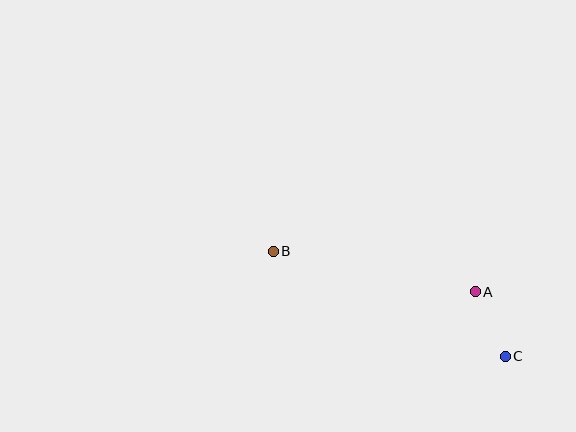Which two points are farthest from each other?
Points B and C are farthest from each other.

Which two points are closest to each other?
Points A and C are closest to each other.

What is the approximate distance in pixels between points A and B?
The distance between A and B is approximately 206 pixels.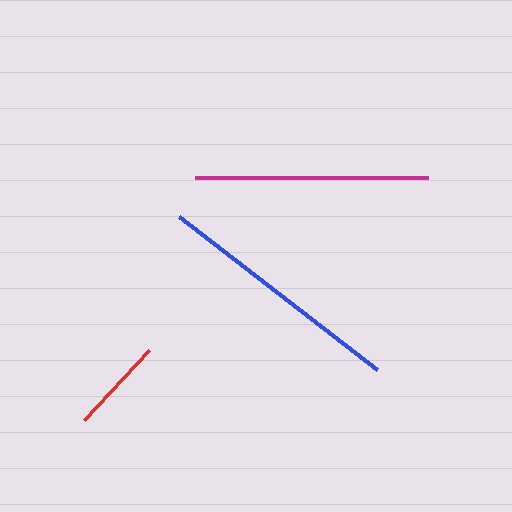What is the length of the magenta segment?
The magenta segment is approximately 233 pixels long.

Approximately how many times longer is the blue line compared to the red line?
The blue line is approximately 2.6 times the length of the red line.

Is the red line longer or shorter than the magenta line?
The magenta line is longer than the red line.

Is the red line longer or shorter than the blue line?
The blue line is longer than the red line.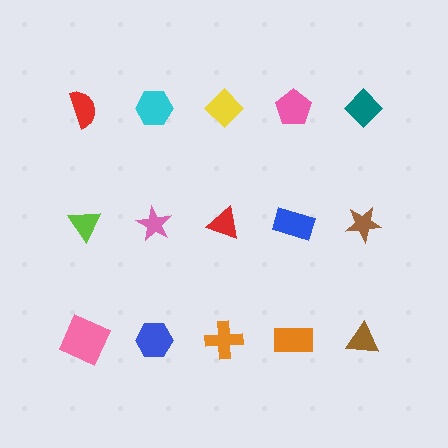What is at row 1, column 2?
A cyan hexagon.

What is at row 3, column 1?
A pink square.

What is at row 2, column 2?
A pink star.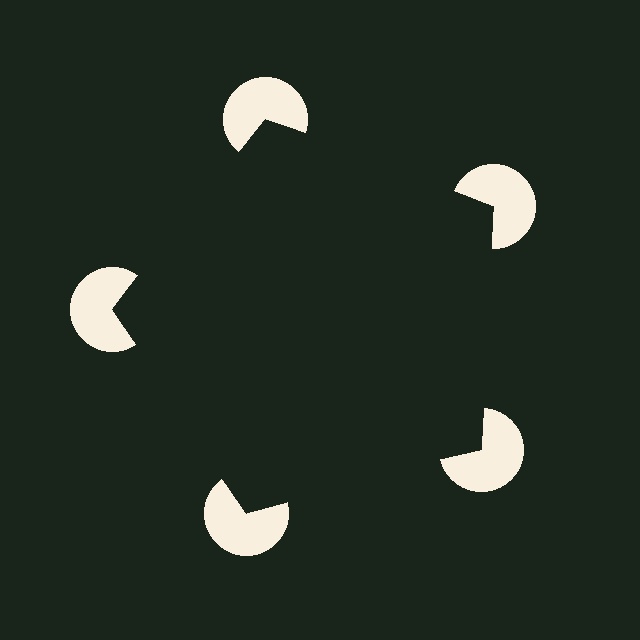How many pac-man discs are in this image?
There are 5 — one at each vertex of the illusory pentagon.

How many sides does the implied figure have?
5 sides.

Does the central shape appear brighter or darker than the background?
It typically appears slightly darker than the background, even though no actual brightness change is drawn.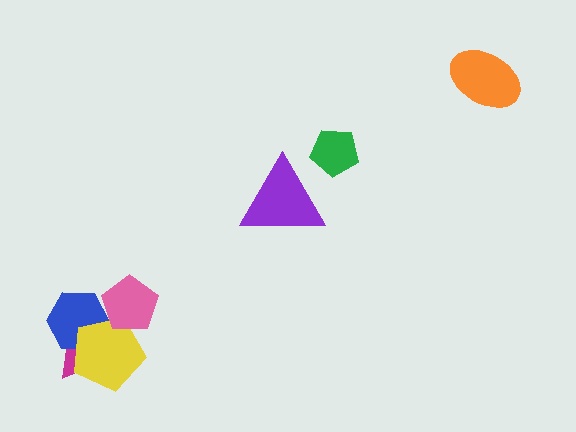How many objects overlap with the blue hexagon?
3 objects overlap with the blue hexagon.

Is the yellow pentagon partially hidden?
Yes, it is partially covered by another shape.